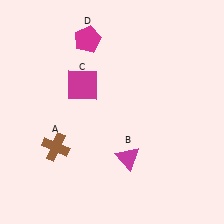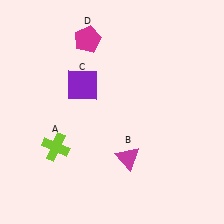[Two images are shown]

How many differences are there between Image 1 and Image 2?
There are 2 differences between the two images.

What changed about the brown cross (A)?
In Image 1, A is brown. In Image 2, it changed to lime.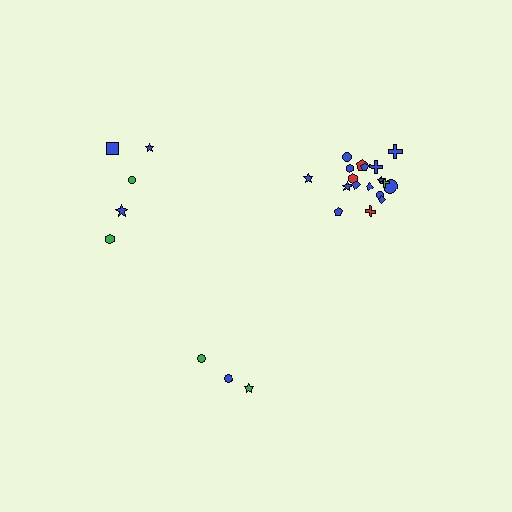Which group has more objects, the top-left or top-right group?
The top-right group.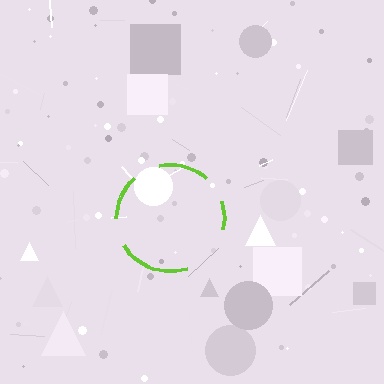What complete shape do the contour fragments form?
The contour fragments form a circle.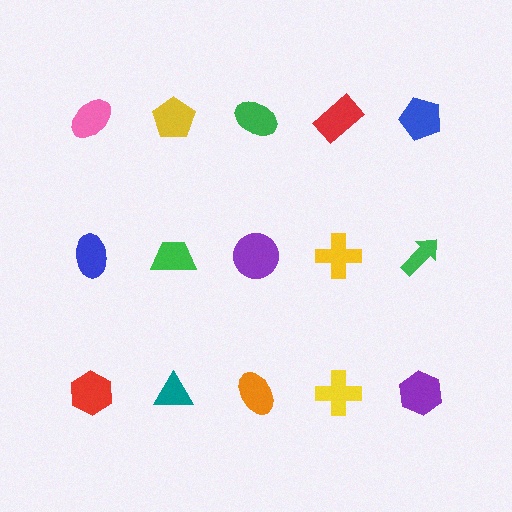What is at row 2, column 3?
A purple circle.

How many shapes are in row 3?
5 shapes.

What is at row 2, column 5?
A green arrow.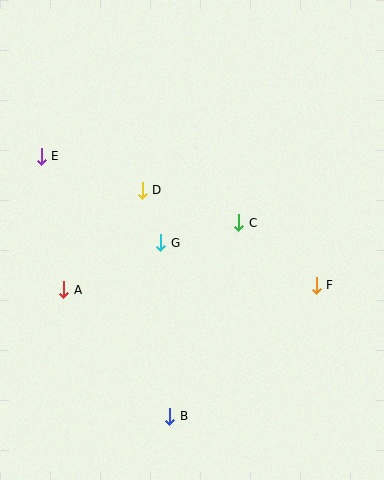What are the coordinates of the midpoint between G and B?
The midpoint between G and B is at (165, 330).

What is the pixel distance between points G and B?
The distance between G and B is 174 pixels.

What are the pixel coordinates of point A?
Point A is at (64, 290).